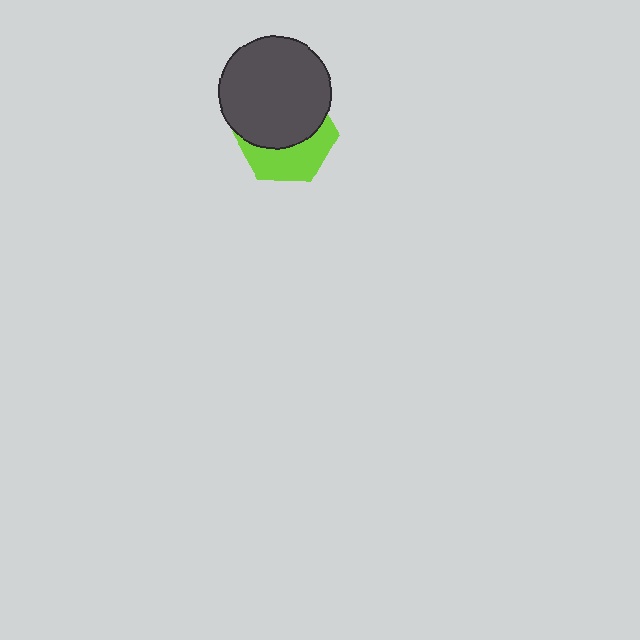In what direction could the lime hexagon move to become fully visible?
The lime hexagon could move down. That would shift it out from behind the dark gray circle entirely.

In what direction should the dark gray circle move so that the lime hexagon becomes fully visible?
The dark gray circle should move up. That is the shortest direction to clear the overlap and leave the lime hexagon fully visible.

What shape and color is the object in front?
The object in front is a dark gray circle.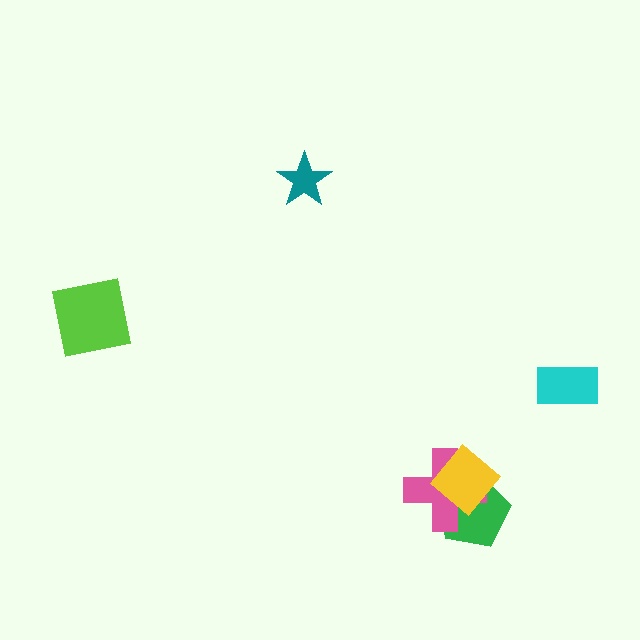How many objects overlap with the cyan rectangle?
0 objects overlap with the cyan rectangle.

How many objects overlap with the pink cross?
2 objects overlap with the pink cross.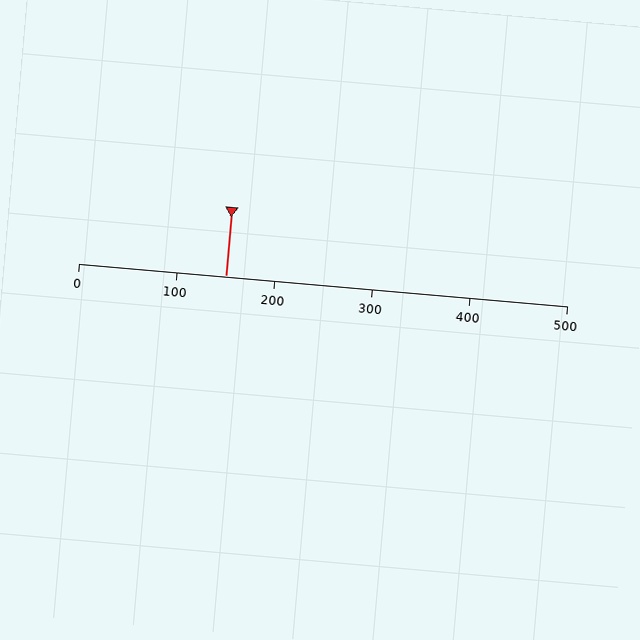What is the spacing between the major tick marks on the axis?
The major ticks are spaced 100 apart.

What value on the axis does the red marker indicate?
The marker indicates approximately 150.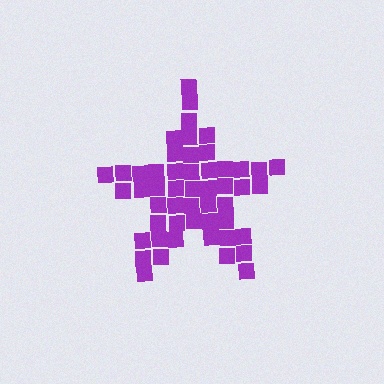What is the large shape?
The large shape is a star.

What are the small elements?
The small elements are squares.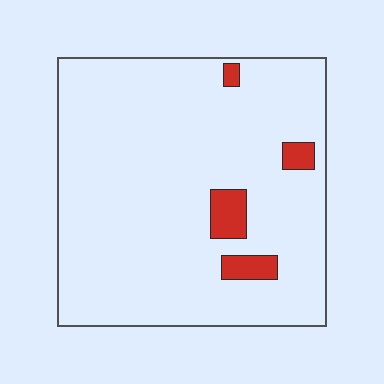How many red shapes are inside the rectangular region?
4.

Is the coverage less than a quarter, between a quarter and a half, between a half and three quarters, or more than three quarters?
Less than a quarter.